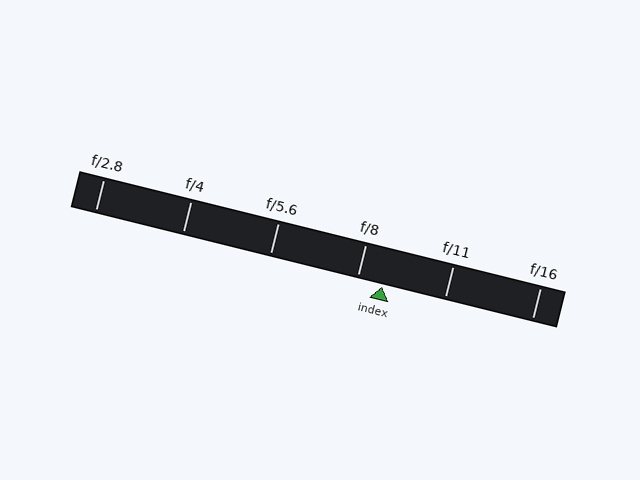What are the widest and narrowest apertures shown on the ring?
The widest aperture shown is f/2.8 and the narrowest is f/16.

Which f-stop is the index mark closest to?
The index mark is closest to f/8.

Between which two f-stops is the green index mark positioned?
The index mark is between f/8 and f/11.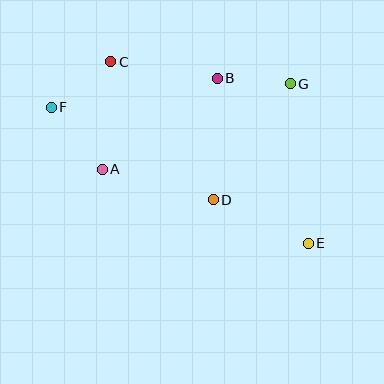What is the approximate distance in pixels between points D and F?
The distance between D and F is approximately 186 pixels.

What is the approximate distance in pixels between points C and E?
The distance between C and E is approximately 268 pixels.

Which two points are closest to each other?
Points B and G are closest to each other.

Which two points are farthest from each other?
Points E and F are farthest from each other.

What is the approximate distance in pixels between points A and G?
The distance between A and G is approximately 206 pixels.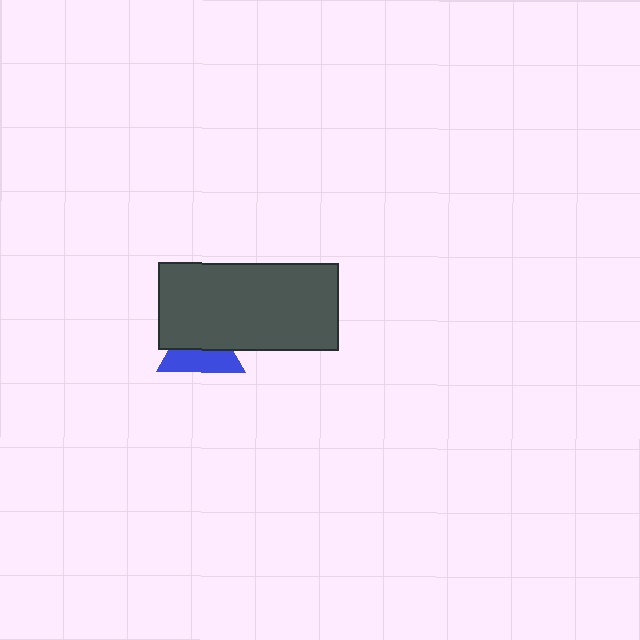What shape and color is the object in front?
The object in front is a dark gray rectangle.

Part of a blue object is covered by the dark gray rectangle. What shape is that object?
It is a triangle.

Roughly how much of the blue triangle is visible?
About half of it is visible (roughly 48%).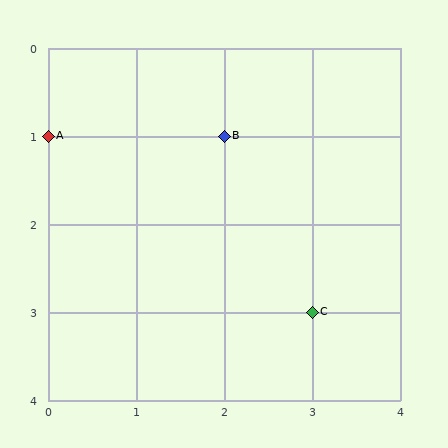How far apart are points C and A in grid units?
Points C and A are 3 columns and 2 rows apart (about 3.6 grid units diagonally).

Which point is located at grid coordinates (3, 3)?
Point C is at (3, 3).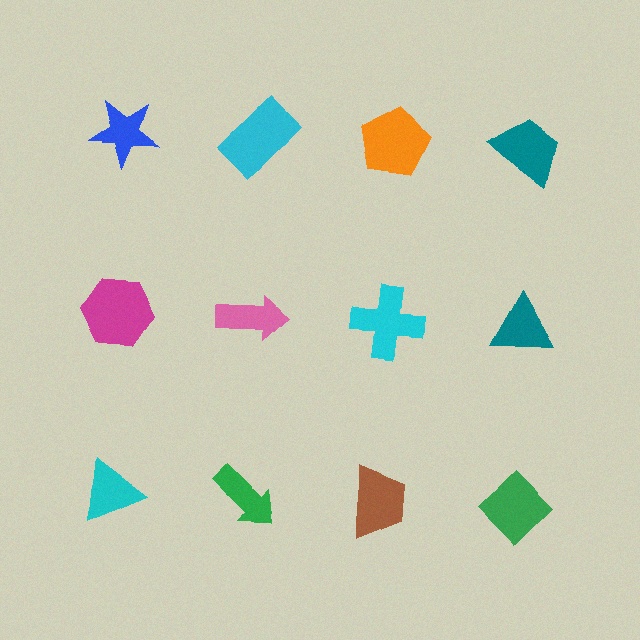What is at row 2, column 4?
A teal triangle.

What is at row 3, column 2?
A green arrow.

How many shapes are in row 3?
4 shapes.